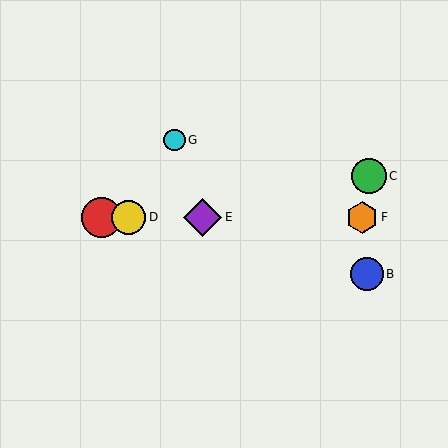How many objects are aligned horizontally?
4 objects (A, D, E, F) are aligned horizontally.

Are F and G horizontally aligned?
No, F is at y≈217 and G is at y≈140.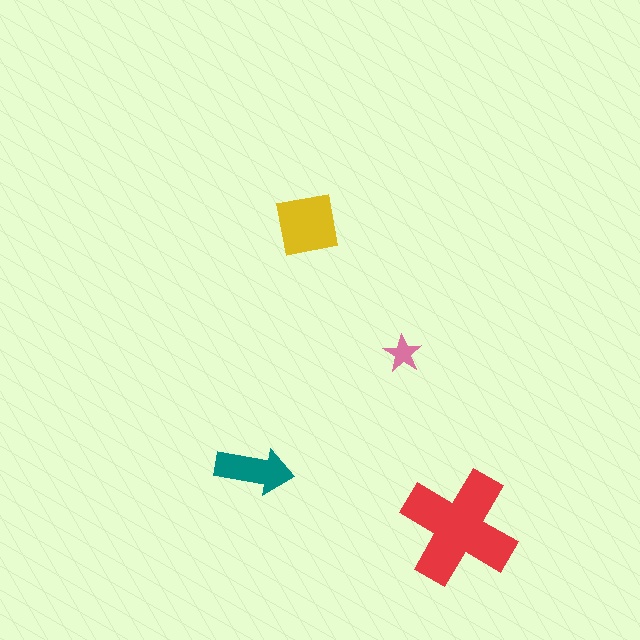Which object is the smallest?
The pink star.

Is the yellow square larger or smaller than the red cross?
Smaller.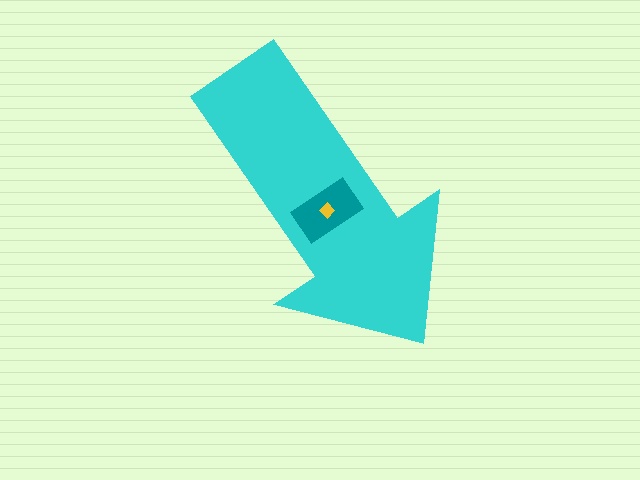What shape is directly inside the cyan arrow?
The teal rectangle.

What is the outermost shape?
The cyan arrow.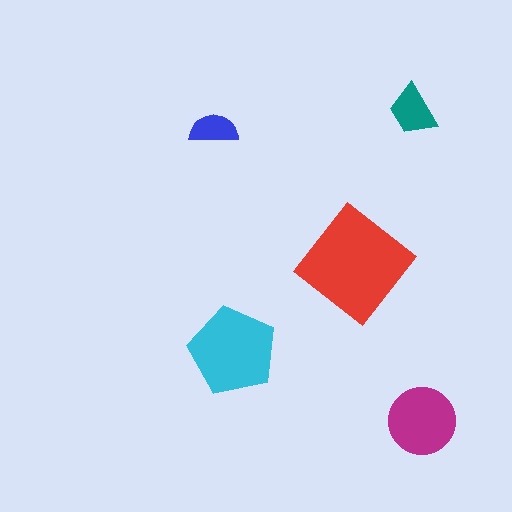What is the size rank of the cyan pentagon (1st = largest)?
2nd.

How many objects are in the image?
There are 5 objects in the image.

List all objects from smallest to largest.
The blue semicircle, the teal trapezoid, the magenta circle, the cyan pentagon, the red diamond.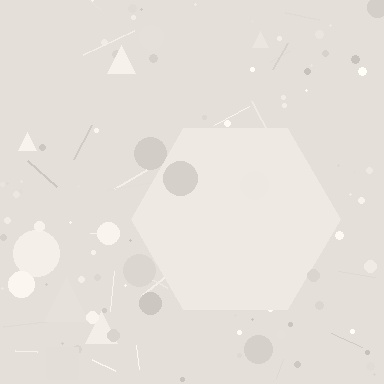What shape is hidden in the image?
A hexagon is hidden in the image.